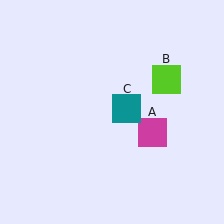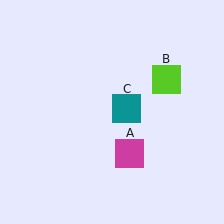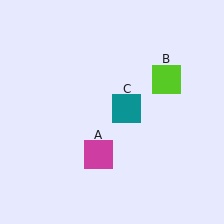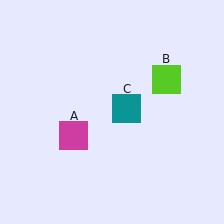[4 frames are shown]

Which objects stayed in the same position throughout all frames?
Lime square (object B) and teal square (object C) remained stationary.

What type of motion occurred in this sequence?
The magenta square (object A) rotated clockwise around the center of the scene.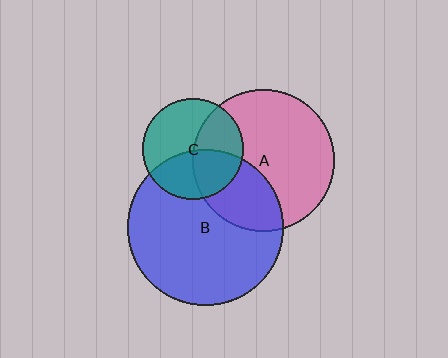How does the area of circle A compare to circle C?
Approximately 2.0 times.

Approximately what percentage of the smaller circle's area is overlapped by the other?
Approximately 30%.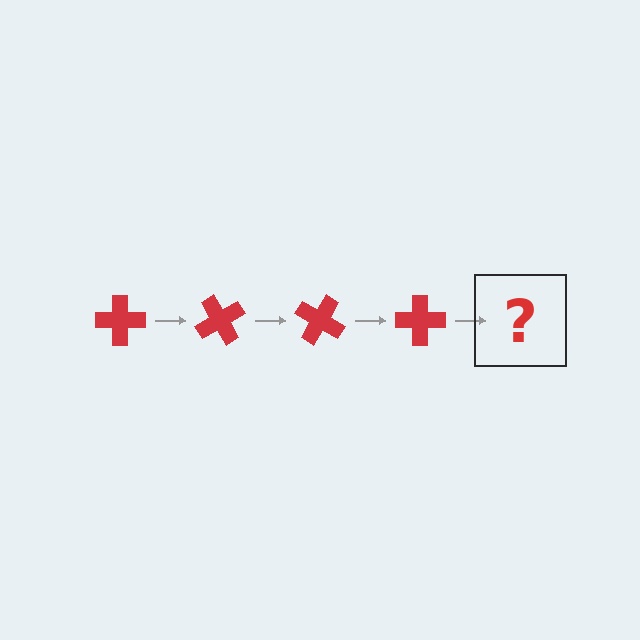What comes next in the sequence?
The next element should be a red cross rotated 240 degrees.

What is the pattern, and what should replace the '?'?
The pattern is that the cross rotates 60 degrees each step. The '?' should be a red cross rotated 240 degrees.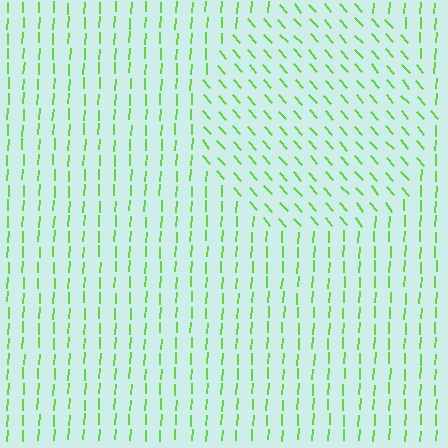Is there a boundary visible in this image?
Yes, there is a texture boundary formed by a change in line orientation.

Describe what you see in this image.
The image is filled with small lime line segments. A circle region in the image has lines oriented differently from the surrounding lines, creating a visible texture boundary.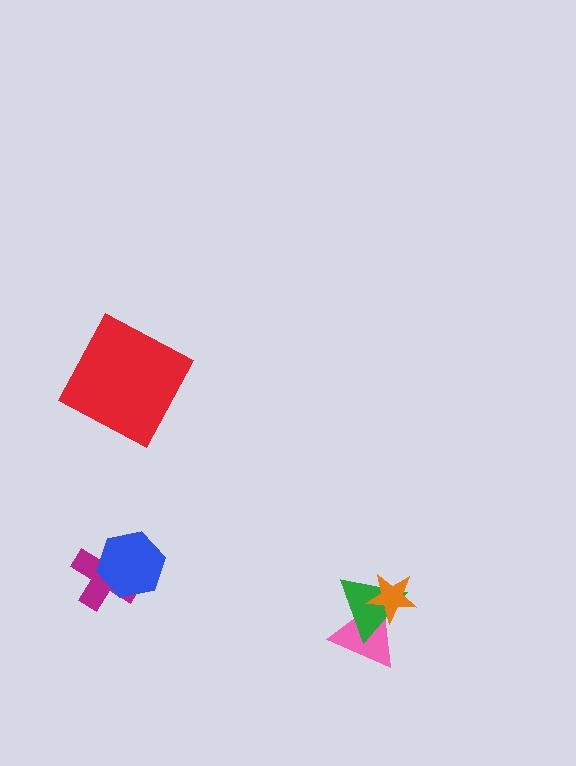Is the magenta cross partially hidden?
Yes, it is partially covered by another shape.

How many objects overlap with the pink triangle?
2 objects overlap with the pink triangle.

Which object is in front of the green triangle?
The orange star is in front of the green triangle.